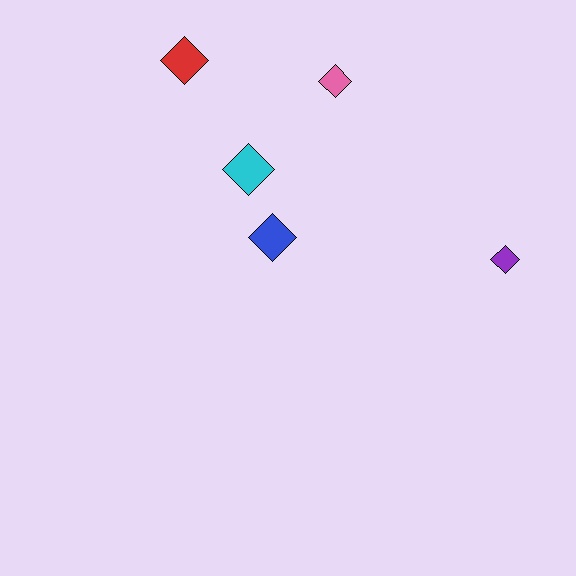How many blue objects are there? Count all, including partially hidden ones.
There is 1 blue object.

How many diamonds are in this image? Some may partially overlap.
There are 5 diamonds.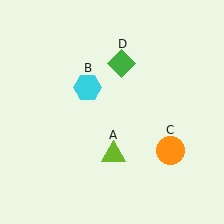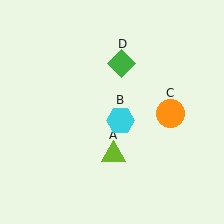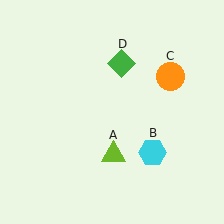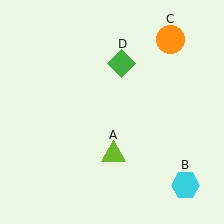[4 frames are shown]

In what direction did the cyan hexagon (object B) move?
The cyan hexagon (object B) moved down and to the right.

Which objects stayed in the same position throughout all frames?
Lime triangle (object A) and green diamond (object D) remained stationary.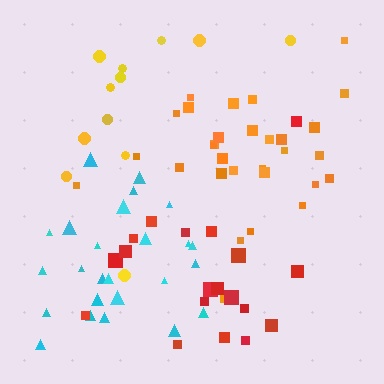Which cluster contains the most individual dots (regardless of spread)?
Orange (30).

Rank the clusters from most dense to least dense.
orange, cyan, red, yellow.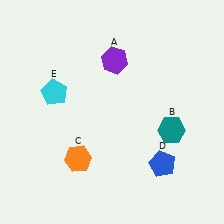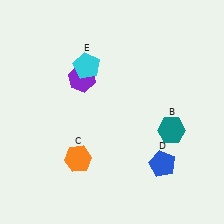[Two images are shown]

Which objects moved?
The objects that moved are: the purple hexagon (A), the cyan pentagon (E).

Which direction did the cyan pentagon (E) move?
The cyan pentagon (E) moved right.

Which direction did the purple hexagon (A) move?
The purple hexagon (A) moved left.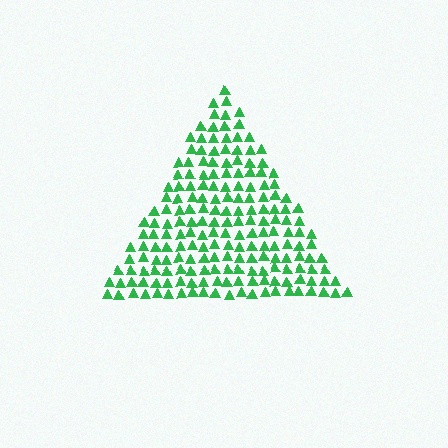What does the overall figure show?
The overall figure shows a triangle.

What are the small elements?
The small elements are triangles.